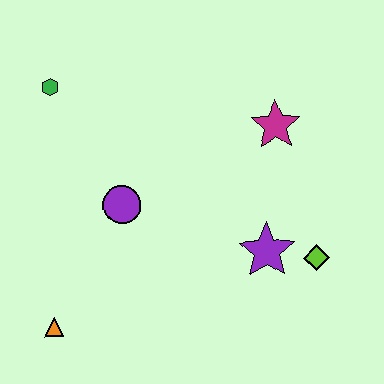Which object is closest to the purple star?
The lime diamond is closest to the purple star.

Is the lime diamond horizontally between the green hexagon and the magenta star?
No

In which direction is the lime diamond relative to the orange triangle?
The lime diamond is to the right of the orange triangle.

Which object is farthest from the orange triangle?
The magenta star is farthest from the orange triangle.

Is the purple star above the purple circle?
No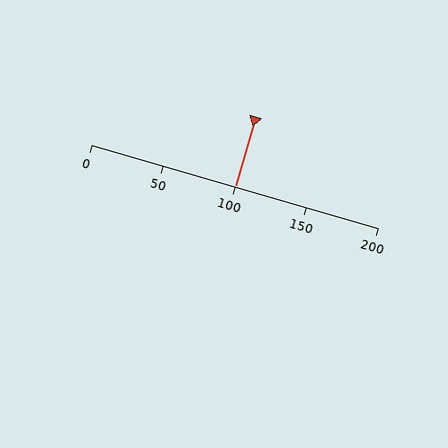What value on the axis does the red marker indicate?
The marker indicates approximately 100.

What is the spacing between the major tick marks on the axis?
The major ticks are spaced 50 apart.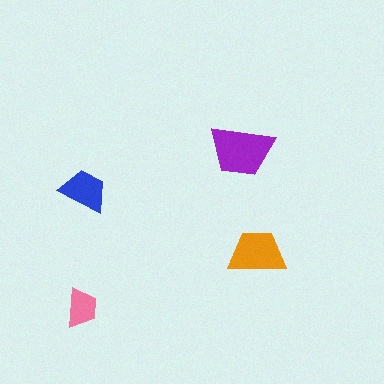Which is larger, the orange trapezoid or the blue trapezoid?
The orange one.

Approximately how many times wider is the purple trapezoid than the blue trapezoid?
About 1.5 times wider.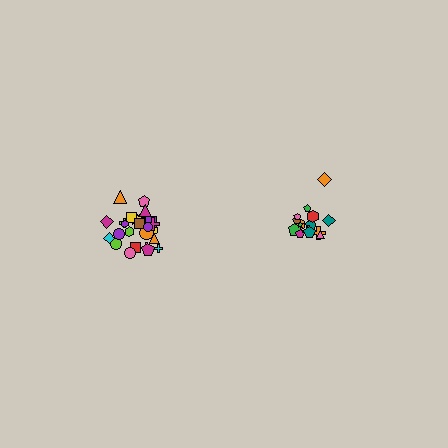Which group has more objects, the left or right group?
The left group.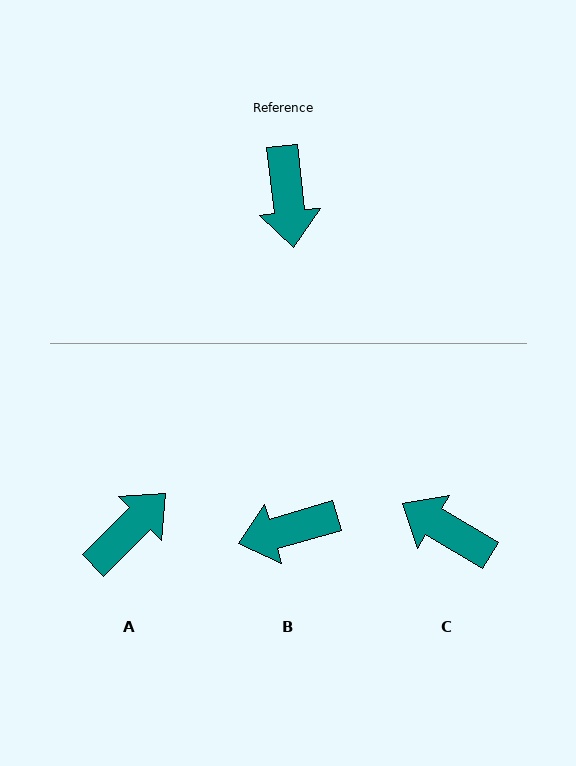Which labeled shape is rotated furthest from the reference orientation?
A, about 128 degrees away.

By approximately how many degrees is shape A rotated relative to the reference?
Approximately 128 degrees counter-clockwise.